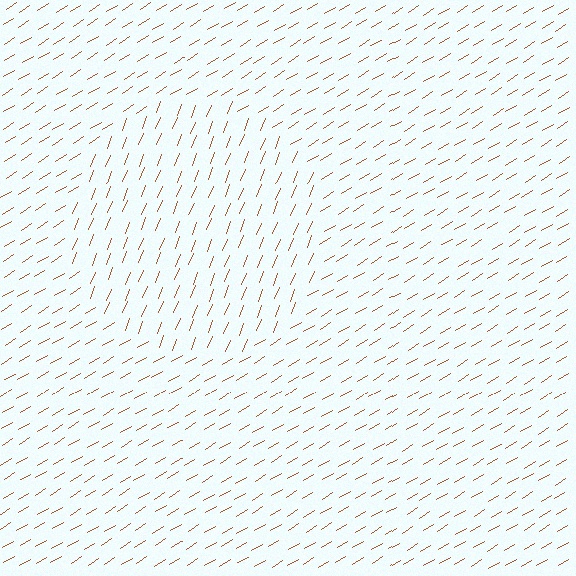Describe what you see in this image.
The image is filled with small brown line segments. A circle region in the image has lines oriented differently from the surrounding lines, creating a visible texture boundary.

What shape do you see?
I see a circle.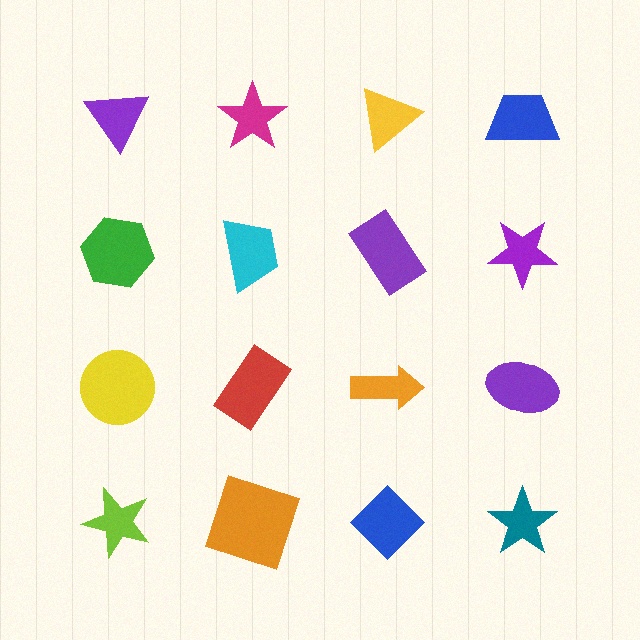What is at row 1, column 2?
A magenta star.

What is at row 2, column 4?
A purple star.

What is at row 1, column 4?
A blue trapezoid.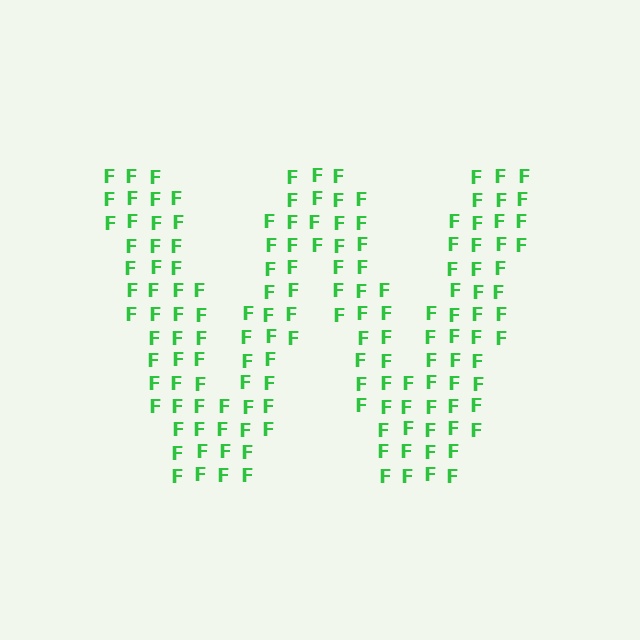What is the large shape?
The large shape is the letter W.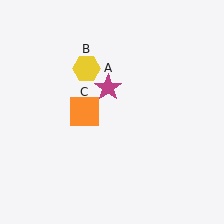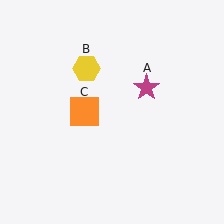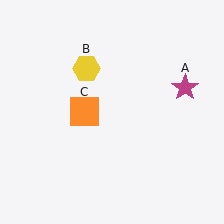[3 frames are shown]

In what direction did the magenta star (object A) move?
The magenta star (object A) moved right.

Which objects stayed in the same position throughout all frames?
Yellow hexagon (object B) and orange square (object C) remained stationary.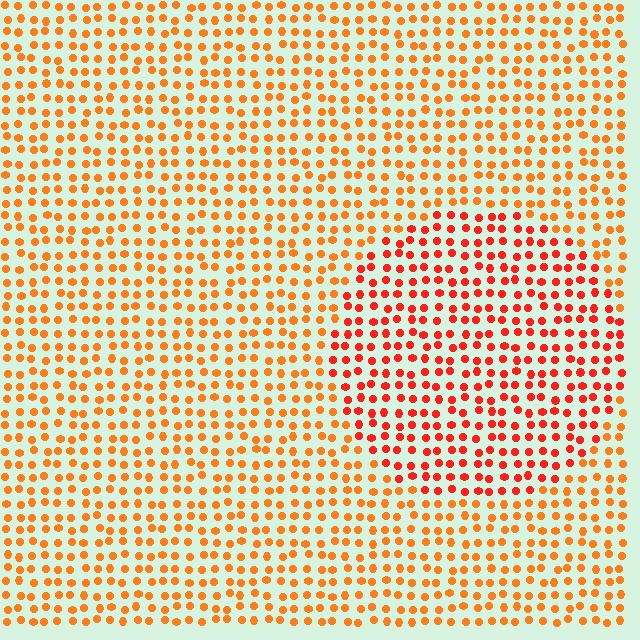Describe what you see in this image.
The image is filled with small orange elements in a uniform arrangement. A circle-shaped region is visible where the elements are tinted to a slightly different hue, forming a subtle color boundary.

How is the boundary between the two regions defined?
The boundary is defined purely by a slight shift in hue (about 25 degrees). Spacing, size, and orientation are identical on both sides.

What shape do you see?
I see a circle.